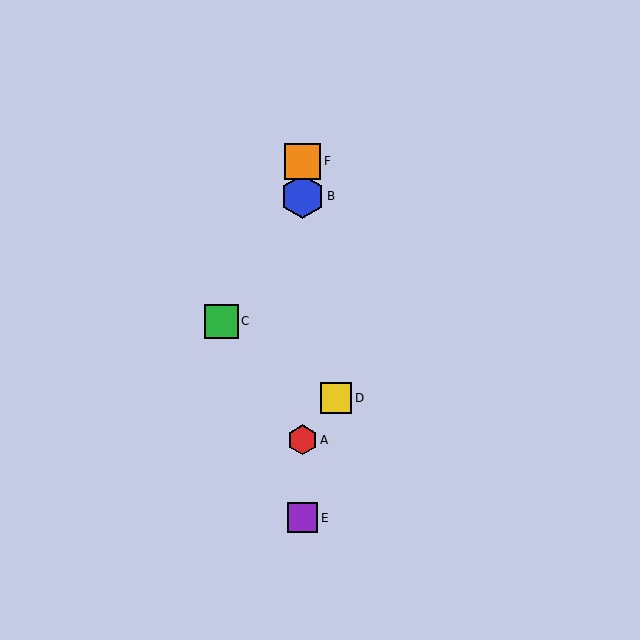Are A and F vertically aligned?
Yes, both are at x≈302.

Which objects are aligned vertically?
Objects A, B, E, F are aligned vertically.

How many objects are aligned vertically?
4 objects (A, B, E, F) are aligned vertically.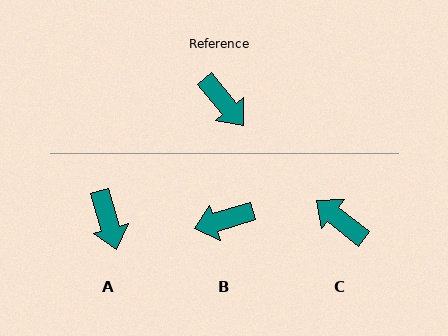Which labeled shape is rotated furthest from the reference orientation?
C, about 168 degrees away.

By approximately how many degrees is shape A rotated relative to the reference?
Approximately 23 degrees clockwise.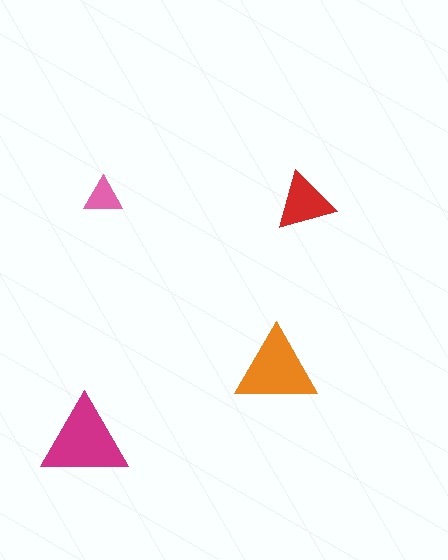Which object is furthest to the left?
The magenta triangle is leftmost.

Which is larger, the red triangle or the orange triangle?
The orange one.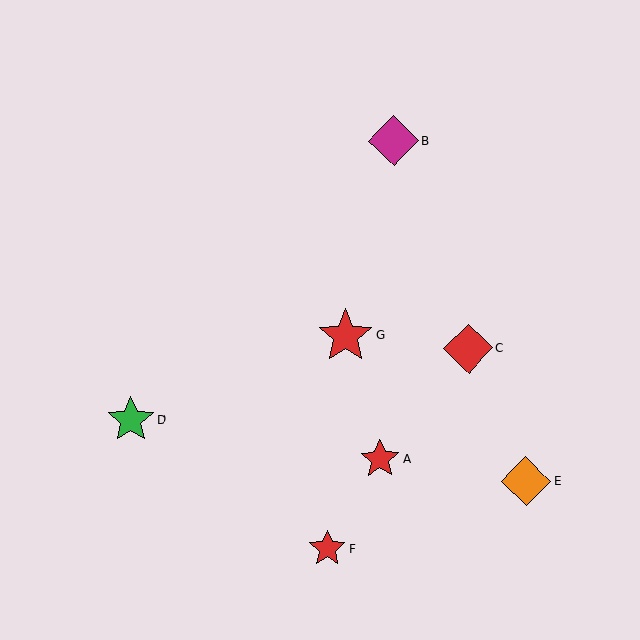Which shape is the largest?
The red star (labeled G) is the largest.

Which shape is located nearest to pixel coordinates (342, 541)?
The red star (labeled F) at (327, 548) is nearest to that location.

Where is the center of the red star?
The center of the red star is at (346, 336).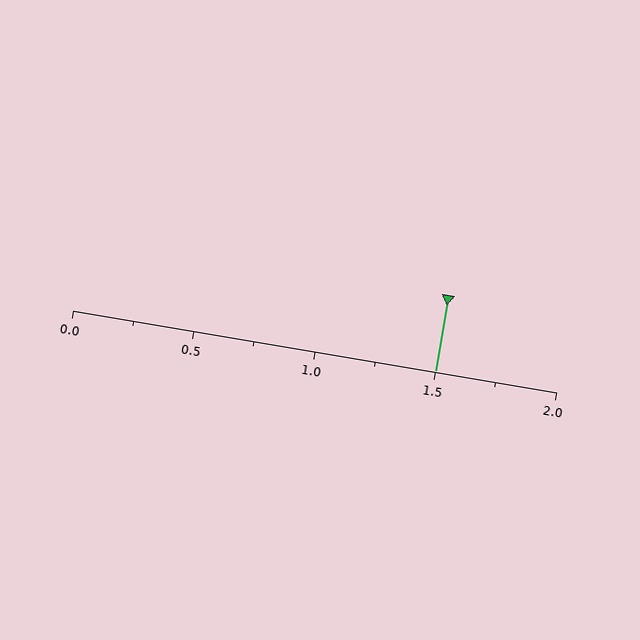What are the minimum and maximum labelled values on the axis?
The axis runs from 0.0 to 2.0.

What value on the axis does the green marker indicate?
The marker indicates approximately 1.5.